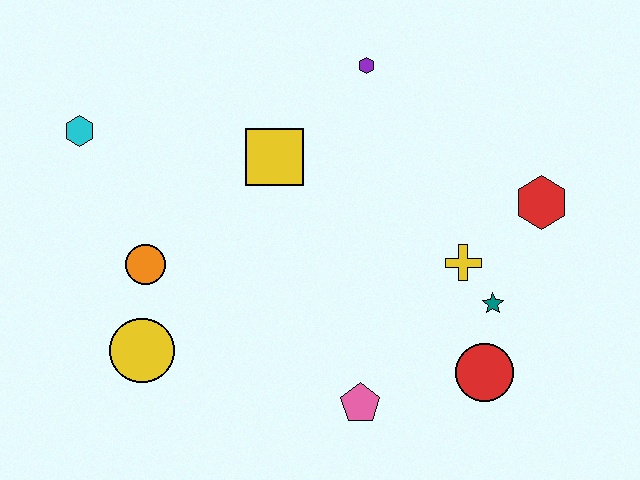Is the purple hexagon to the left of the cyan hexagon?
No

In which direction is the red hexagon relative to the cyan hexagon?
The red hexagon is to the right of the cyan hexagon.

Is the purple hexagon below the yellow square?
No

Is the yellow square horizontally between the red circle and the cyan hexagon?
Yes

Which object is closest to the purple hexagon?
The yellow square is closest to the purple hexagon.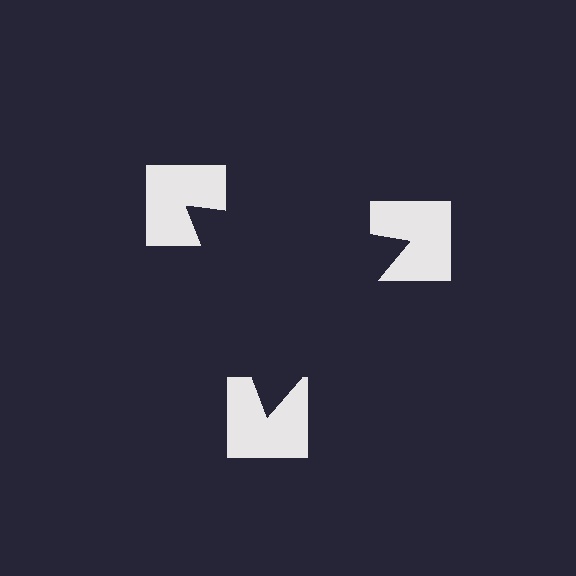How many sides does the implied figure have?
3 sides.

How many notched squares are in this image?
There are 3 — one at each vertex of the illusory triangle.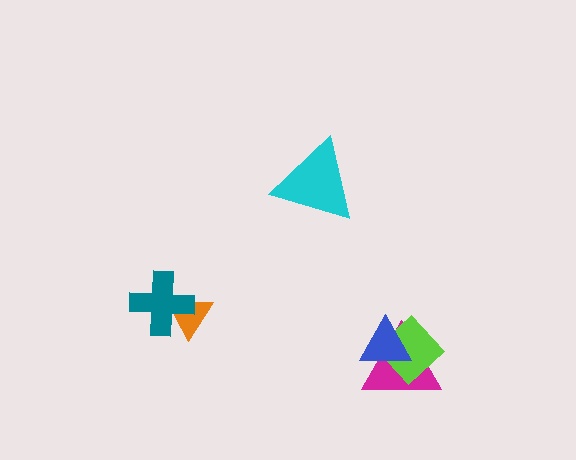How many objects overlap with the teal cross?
1 object overlaps with the teal cross.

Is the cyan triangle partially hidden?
No, no other shape covers it.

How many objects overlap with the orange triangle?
1 object overlaps with the orange triangle.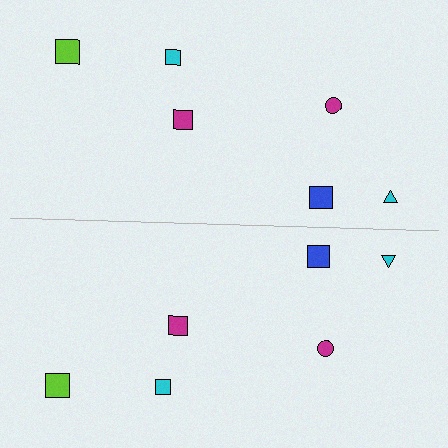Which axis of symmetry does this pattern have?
The pattern has a horizontal axis of symmetry running through the center of the image.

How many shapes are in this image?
There are 12 shapes in this image.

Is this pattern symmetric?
Yes, this pattern has bilateral (reflection) symmetry.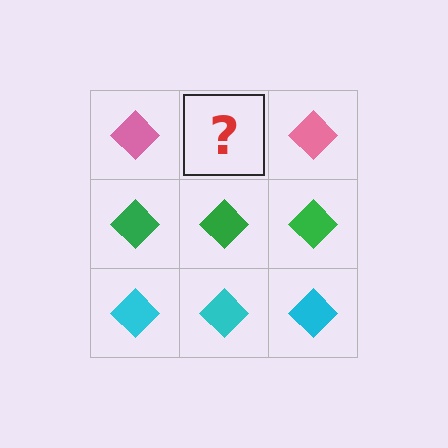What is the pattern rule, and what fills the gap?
The rule is that each row has a consistent color. The gap should be filled with a pink diamond.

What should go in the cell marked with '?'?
The missing cell should contain a pink diamond.